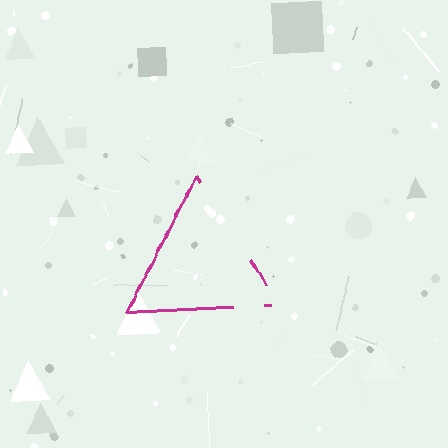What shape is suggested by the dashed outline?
The dashed outline suggests a triangle.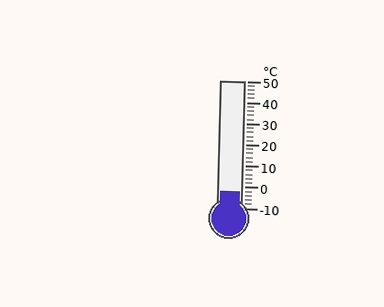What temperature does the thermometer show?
The thermometer shows approximately -2°C.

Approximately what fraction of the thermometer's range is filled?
The thermometer is filled to approximately 15% of its range.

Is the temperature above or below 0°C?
The temperature is below 0°C.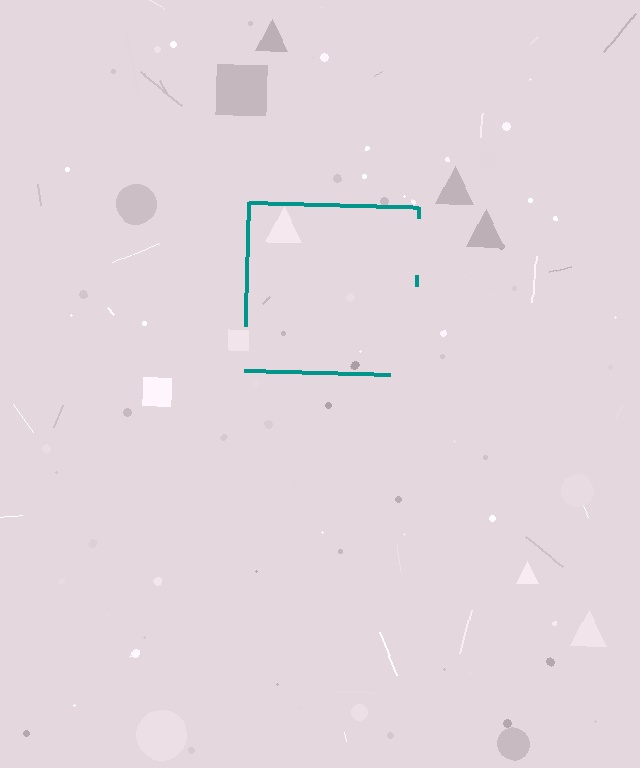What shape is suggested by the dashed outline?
The dashed outline suggests a square.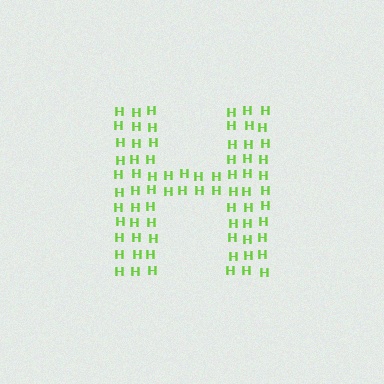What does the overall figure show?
The overall figure shows the letter H.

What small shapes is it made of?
It is made of small letter H's.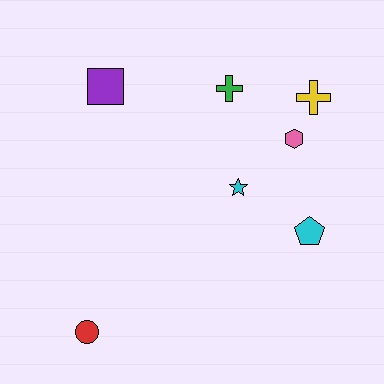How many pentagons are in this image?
There is 1 pentagon.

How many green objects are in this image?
There is 1 green object.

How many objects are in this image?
There are 7 objects.